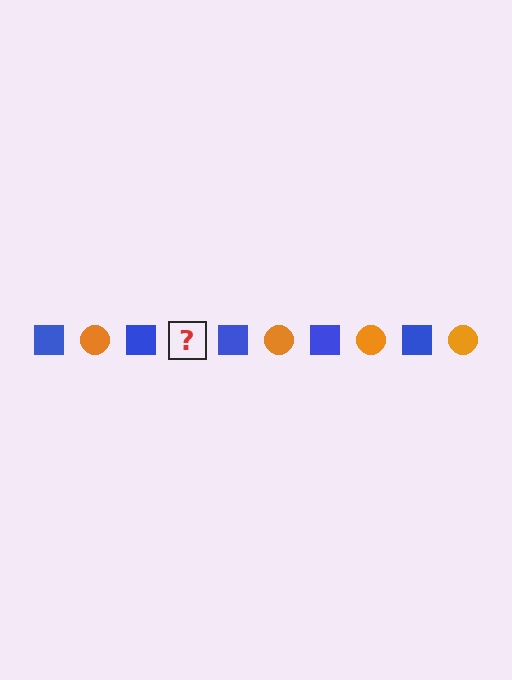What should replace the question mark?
The question mark should be replaced with an orange circle.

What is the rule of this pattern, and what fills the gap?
The rule is that the pattern alternates between blue square and orange circle. The gap should be filled with an orange circle.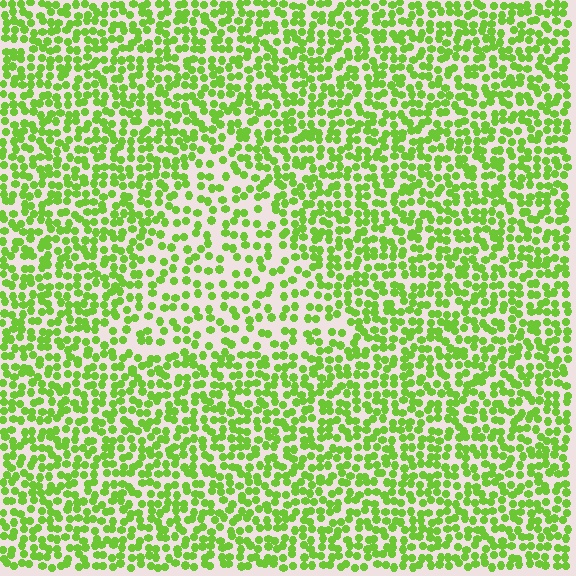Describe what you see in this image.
The image contains small lime elements arranged at two different densities. A triangle-shaped region is visible where the elements are less densely packed than the surrounding area.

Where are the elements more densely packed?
The elements are more densely packed outside the triangle boundary.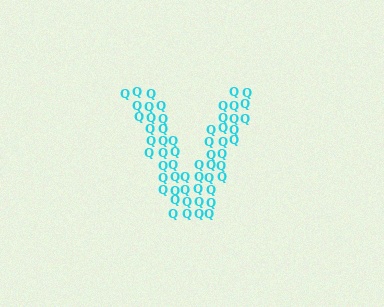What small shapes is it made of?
It is made of small letter Q's.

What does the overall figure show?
The overall figure shows the letter V.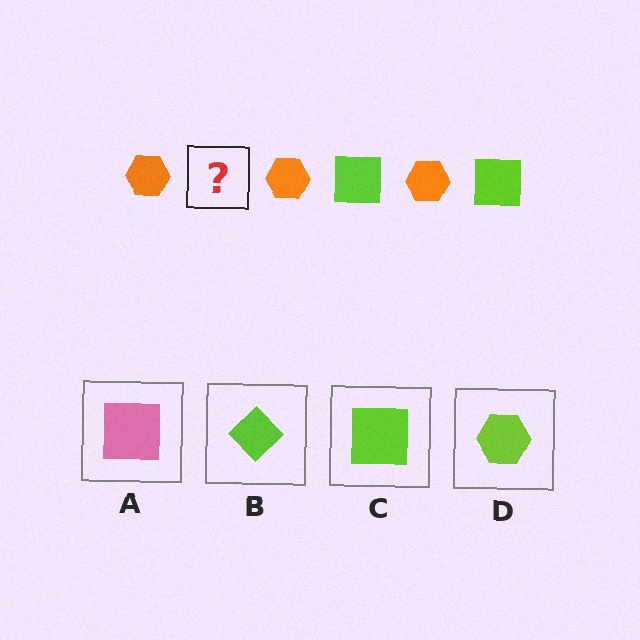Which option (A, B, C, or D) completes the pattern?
C.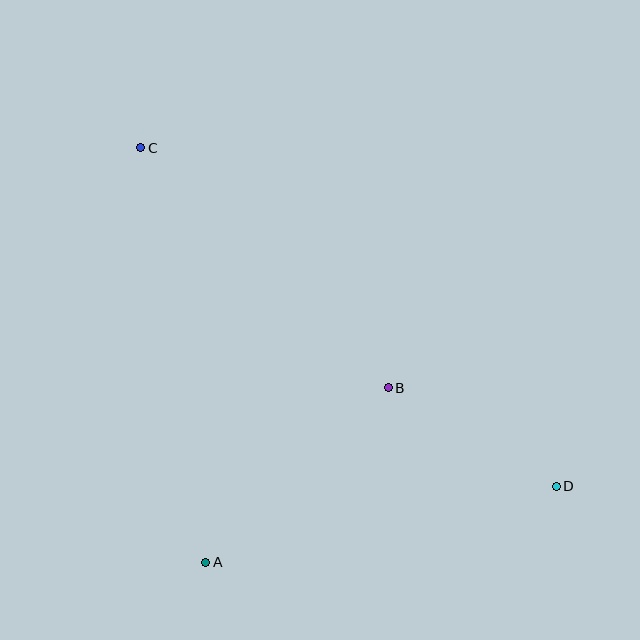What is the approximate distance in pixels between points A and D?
The distance between A and D is approximately 359 pixels.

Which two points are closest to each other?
Points B and D are closest to each other.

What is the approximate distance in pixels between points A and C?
The distance between A and C is approximately 419 pixels.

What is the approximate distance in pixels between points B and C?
The distance between B and C is approximately 345 pixels.